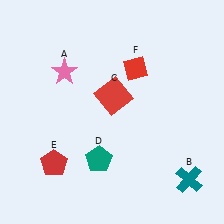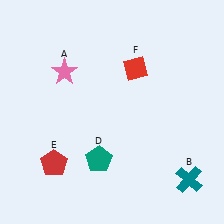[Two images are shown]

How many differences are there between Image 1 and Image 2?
There is 1 difference between the two images.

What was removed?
The red square (C) was removed in Image 2.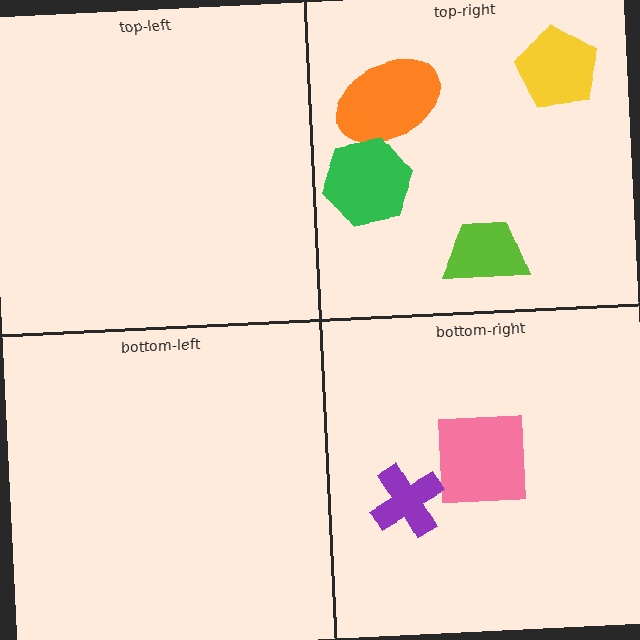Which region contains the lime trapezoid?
The top-right region.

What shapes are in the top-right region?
The yellow pentagon, the lime trapezoid, the orange ellipse, the green hexagon.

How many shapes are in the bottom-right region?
2.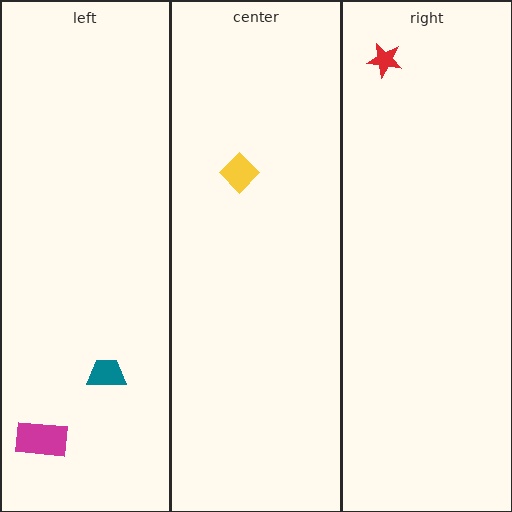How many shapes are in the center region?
1.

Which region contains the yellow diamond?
The center region.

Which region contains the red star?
The right region.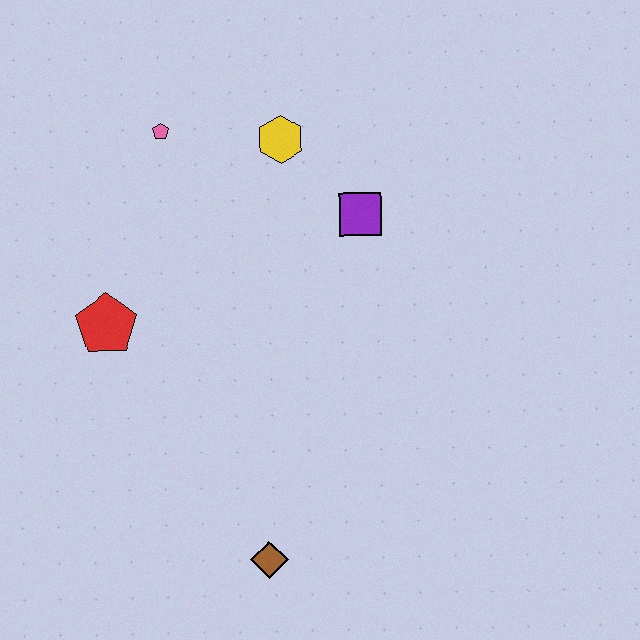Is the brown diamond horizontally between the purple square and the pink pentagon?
Yes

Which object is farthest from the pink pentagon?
The brown diamond is farthest from the pink pentagon.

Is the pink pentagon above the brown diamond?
Yes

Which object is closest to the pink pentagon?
The yellow hexagon is closest to the pink pentagon.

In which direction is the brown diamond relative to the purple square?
The brown diamond is below the purple square.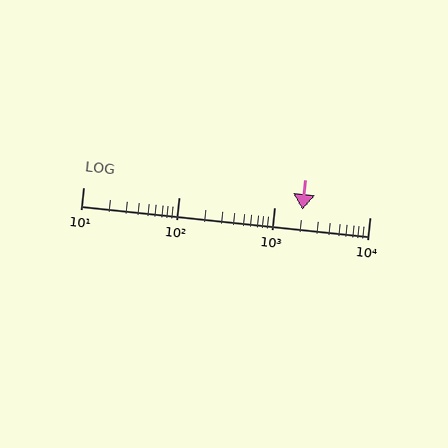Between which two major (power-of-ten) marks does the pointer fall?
The pointer is between 1000 and 10000.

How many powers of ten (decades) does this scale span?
The scale spans 3 decades, from 10 to 10000.